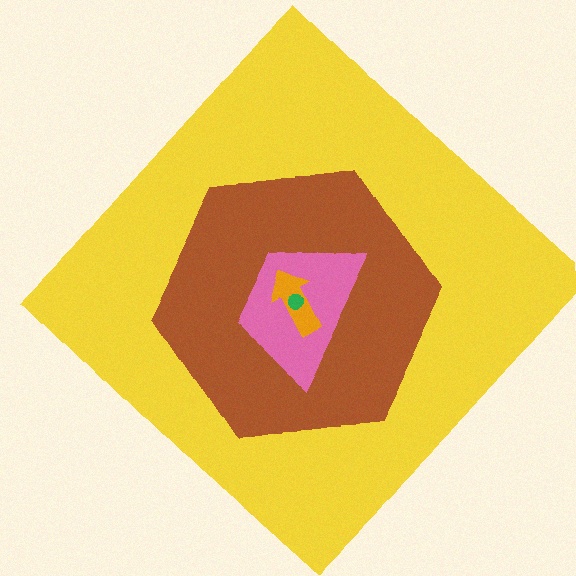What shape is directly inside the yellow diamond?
The brown hexagon.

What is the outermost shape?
The yellow diamond.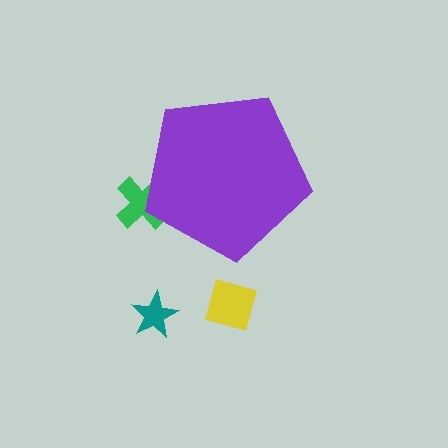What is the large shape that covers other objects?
A purple pentagon.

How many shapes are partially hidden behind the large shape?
1 shape is partially hidden.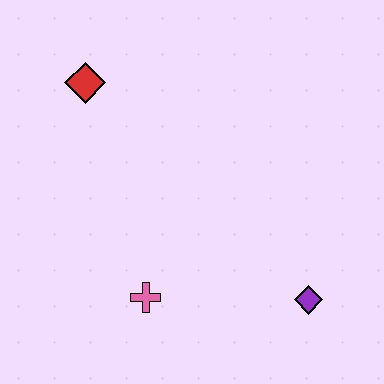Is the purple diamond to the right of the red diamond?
Yes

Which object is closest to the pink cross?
The purple diamond is closest to the pink cross.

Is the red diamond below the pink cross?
No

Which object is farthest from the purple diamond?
The red diamond is farthest from the purple diamond.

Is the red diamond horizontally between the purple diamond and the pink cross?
No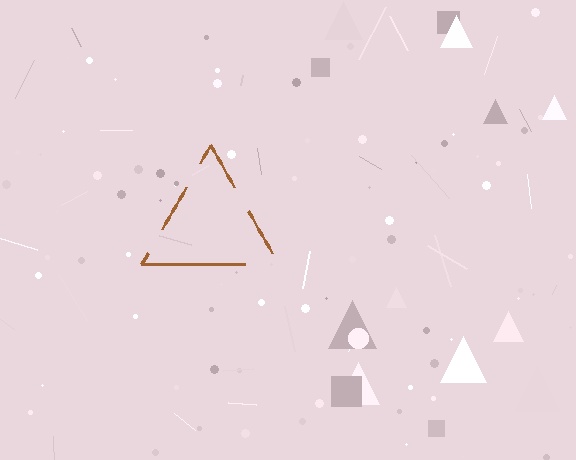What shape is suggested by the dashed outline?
The dashed outline suggests a triangle.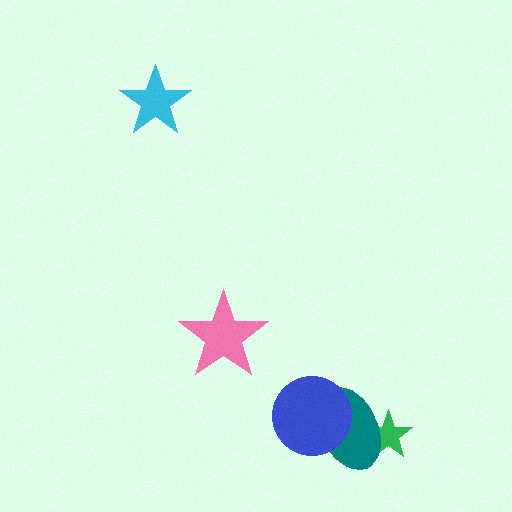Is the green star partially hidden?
Yes, it is partially covered by another shape.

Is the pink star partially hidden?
No, no other shape covers it.